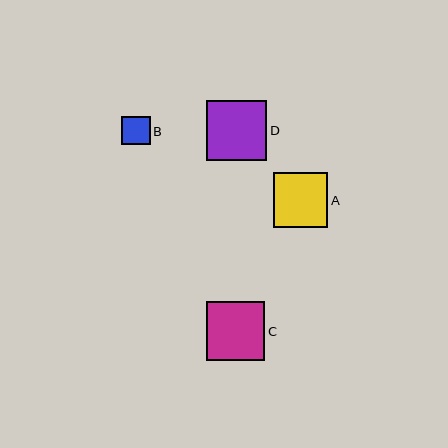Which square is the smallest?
Square B is the smallest with a size of approximately 28 pixels.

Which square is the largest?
Square D is the largest with a size of approximately 60 pixels.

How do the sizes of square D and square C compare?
Square D and square C are approximately the same size.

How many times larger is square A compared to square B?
Square A is approximately 1.9 times the size of square B.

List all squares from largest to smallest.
From largest to smallest: D, C, A, B.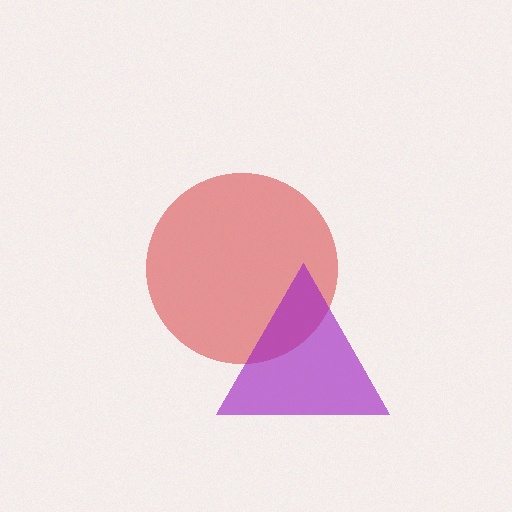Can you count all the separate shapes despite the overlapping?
Yes, there are 2 separate shapes.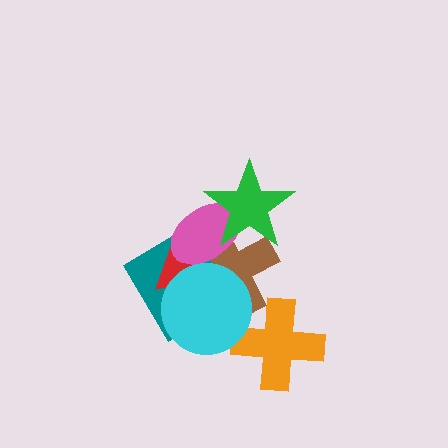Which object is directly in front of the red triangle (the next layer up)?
The brown cross is directly in front of the red triangle.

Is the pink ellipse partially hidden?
Yes, it is partially covered by another shape.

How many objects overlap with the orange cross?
1 object overlaps with the orange cross.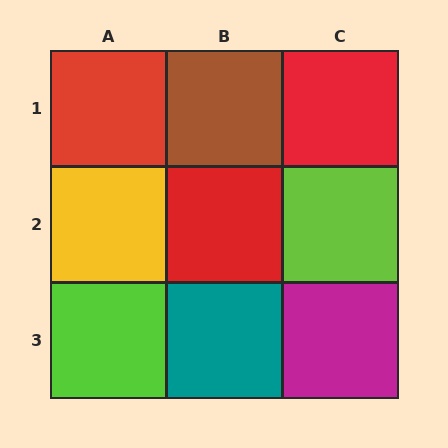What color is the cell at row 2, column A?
Yellow.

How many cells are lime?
2 cells are lime.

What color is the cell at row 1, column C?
Red.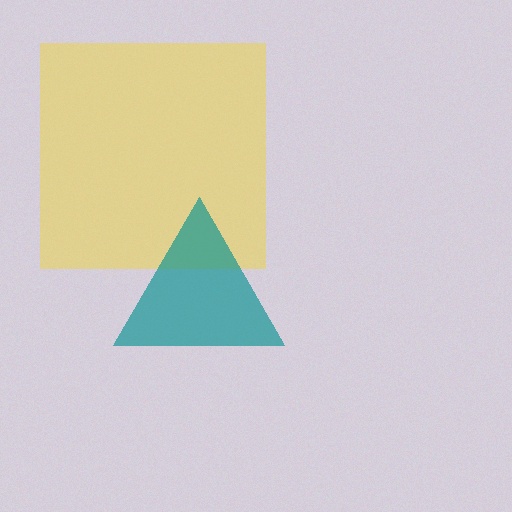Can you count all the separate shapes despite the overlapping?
Yes, there are 2 separate shapes.